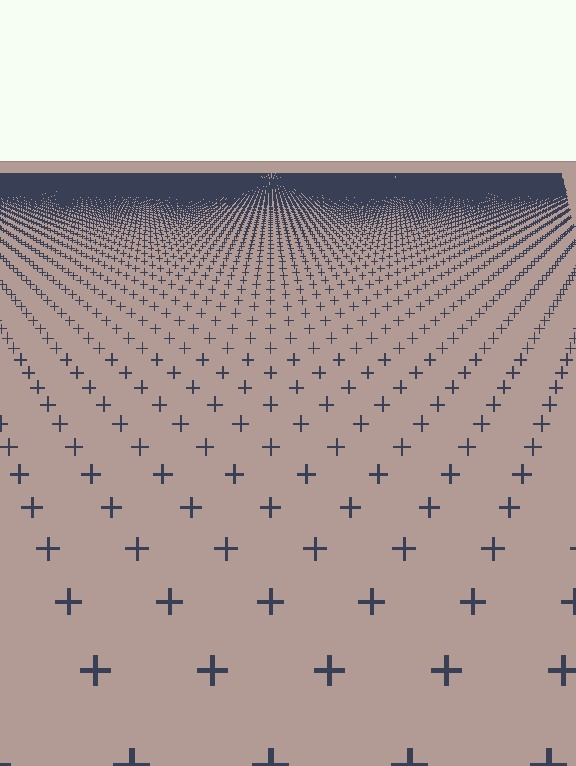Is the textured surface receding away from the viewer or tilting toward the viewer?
The surface is receding away from the viewer. Texture elements get smaller and denser toward the top.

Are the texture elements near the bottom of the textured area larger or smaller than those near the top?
Larger. Near the bottom, elements are closer to the viewer and appear at a bigger on-screen size.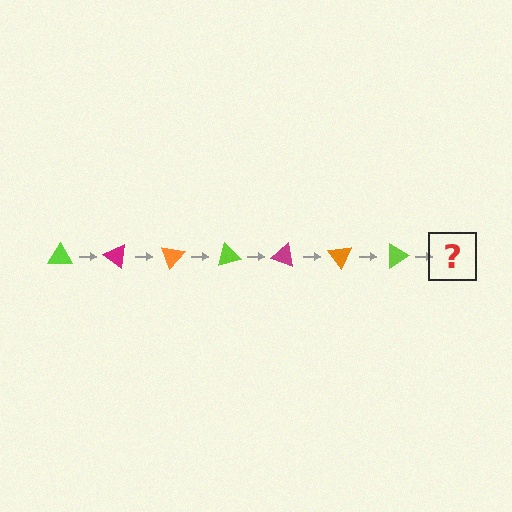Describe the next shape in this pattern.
It should be a magenta triangle, rotated 245 degrees from the start.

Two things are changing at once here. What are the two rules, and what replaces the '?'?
The two rules are that it rotates 35 degrees each step and the color cycles through lime, magenta, and orange. The '?' should be a magenta triangle, rotated 245 degrees from the start.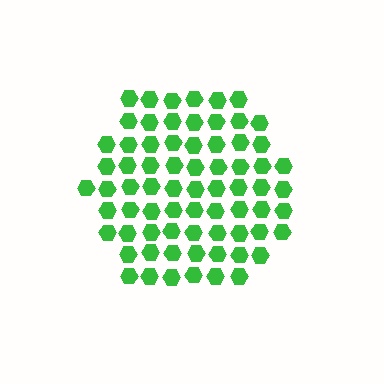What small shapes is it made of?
It is made of small hexagons.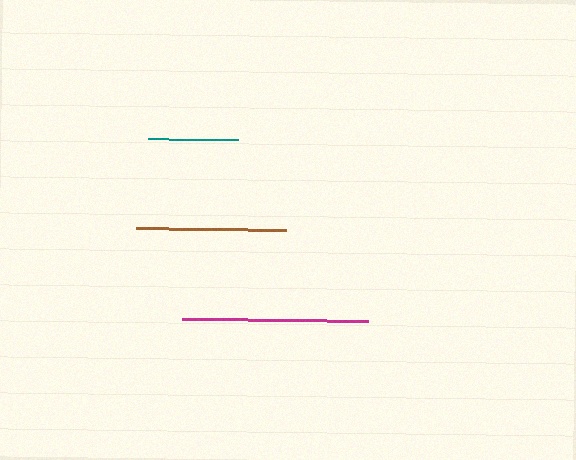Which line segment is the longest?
The magenta line is the longest at approximately 186 pixels.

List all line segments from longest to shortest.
From longest to shortest: magenta, brown, teal.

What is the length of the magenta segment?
The magenta segment is approximately 186 pixels long.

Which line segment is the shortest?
The teal line is the shortest at approximately 90 pixels.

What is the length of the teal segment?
The teal segment is approximately 90 pixels long.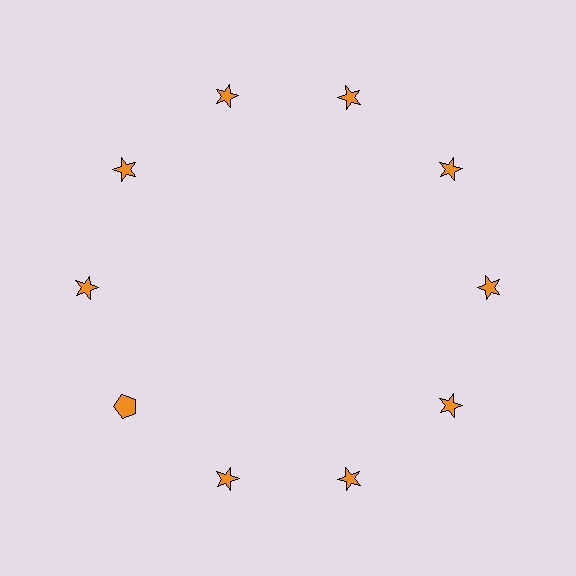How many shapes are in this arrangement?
There are 10 shapes arranged in a ring pattern.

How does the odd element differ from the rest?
It has a different shape: pentagon instead of star.